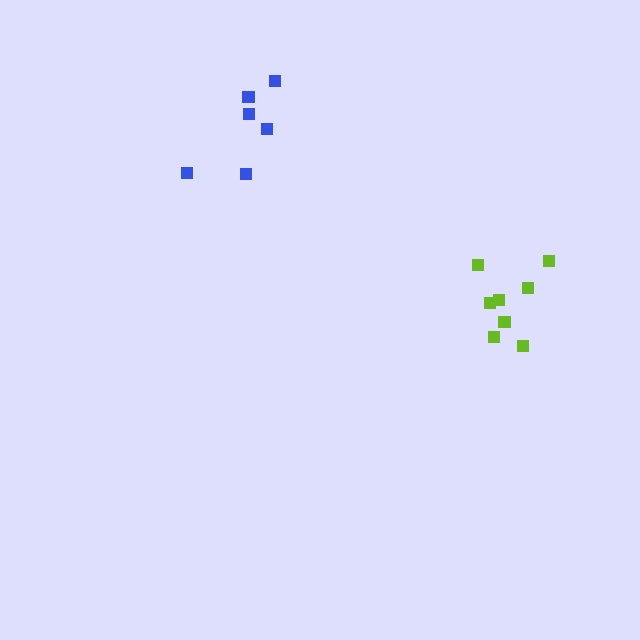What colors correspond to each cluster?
The clusters are colored: blue, lime.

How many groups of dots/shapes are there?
There are 2 groups.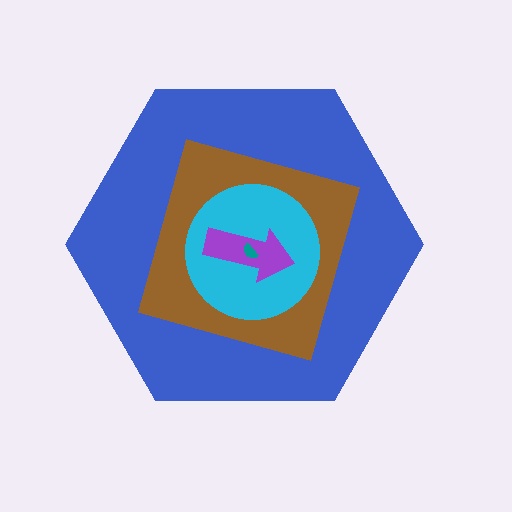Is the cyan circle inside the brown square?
Yes.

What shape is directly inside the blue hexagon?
The brown square.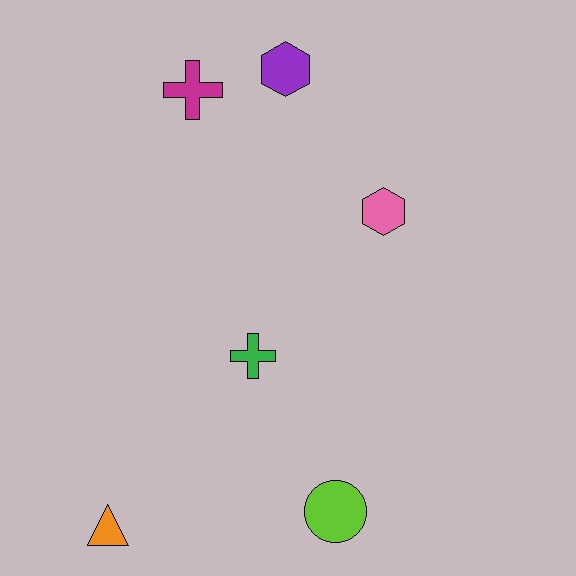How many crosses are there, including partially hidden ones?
There are 2 crosses.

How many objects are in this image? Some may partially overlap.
There are 6 objects.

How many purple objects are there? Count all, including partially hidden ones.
There is 1 purple object.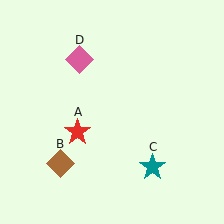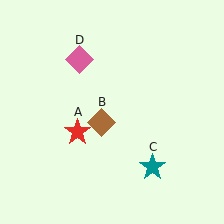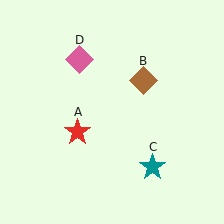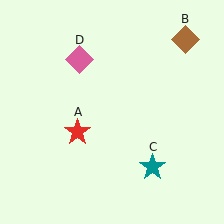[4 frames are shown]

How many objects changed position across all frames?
1 object changed position: brown diamond (object B).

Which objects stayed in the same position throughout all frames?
Red star (object A) and teal star (object C) and pink diamond (object D) remained stationary.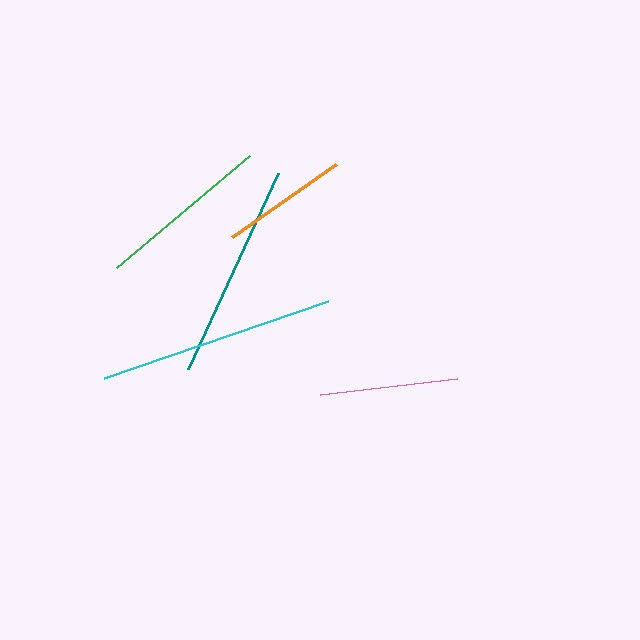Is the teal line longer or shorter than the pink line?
The teal line is longer than the pink line.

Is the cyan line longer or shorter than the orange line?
The cyan line is longer than the orange line.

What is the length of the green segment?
The green segment is approximately 174 pixels long.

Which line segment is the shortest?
The orange line is the shortest at approximately 126 pixels.